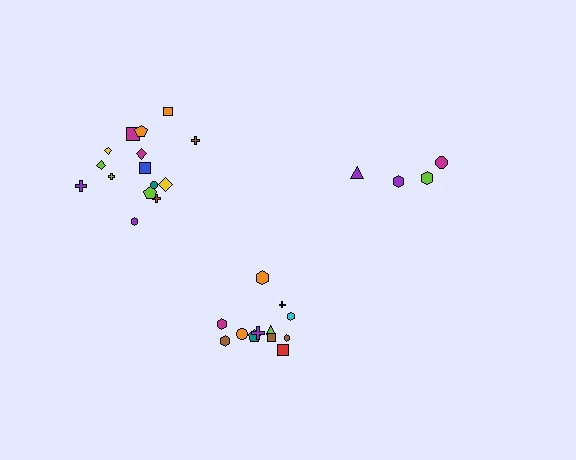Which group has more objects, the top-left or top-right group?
The top-left group.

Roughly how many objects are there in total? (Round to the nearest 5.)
Roughly 30 objects in total.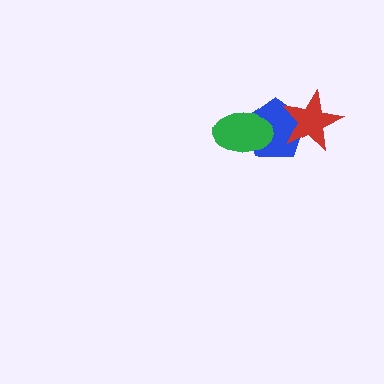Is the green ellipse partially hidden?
No, no other shape covers it.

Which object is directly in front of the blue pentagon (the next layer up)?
The green ellipse is directly in front of the blue pentagon.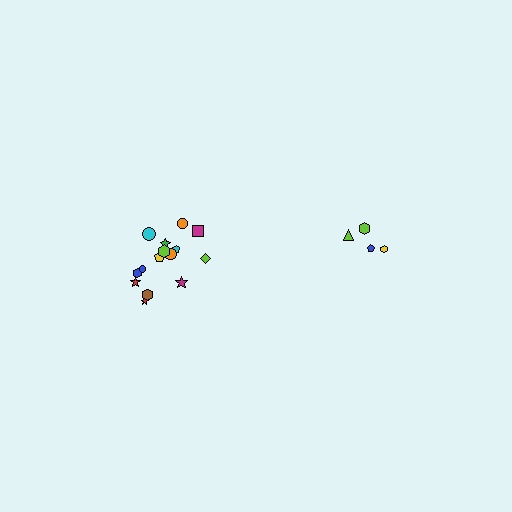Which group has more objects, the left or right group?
The left group.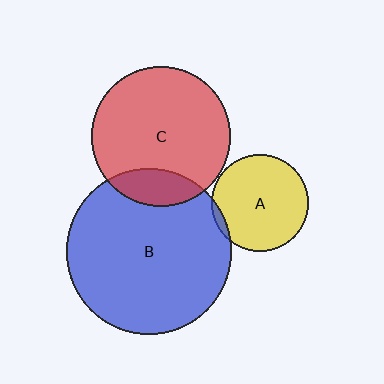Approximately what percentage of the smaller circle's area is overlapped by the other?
Approximately 15%.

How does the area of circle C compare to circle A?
Approximately 2.1 times.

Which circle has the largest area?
Circle B (blue).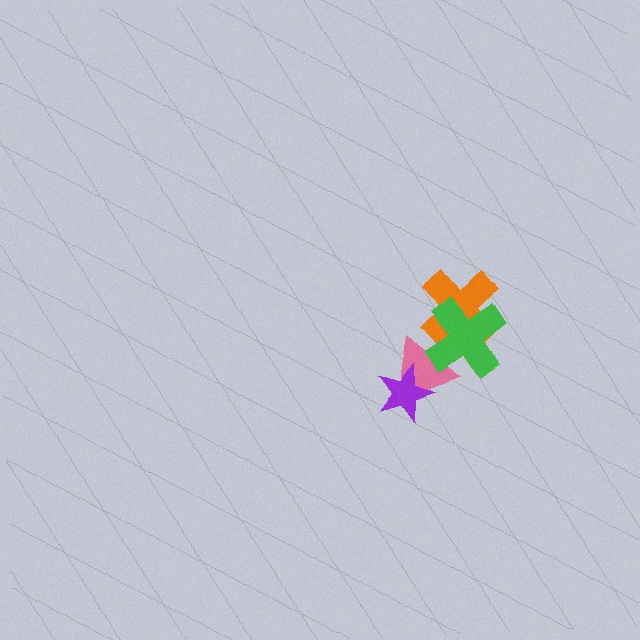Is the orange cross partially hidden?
Yes, it is partially covered by another shape.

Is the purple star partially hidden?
No, no other shape covers it.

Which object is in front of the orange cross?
The green cross is in front of the orange cross.